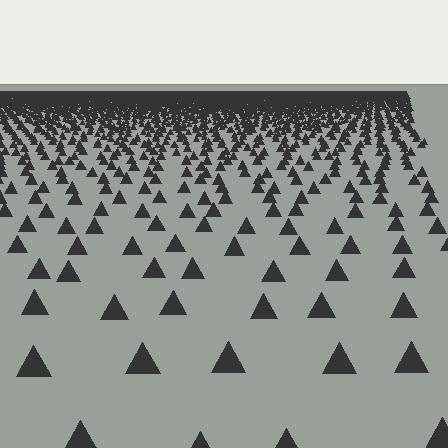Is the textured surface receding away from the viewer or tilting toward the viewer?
The surface is receding away from the viewer. Texture elements get smaller and denser toward the top.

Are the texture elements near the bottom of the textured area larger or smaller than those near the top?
Larger. Near the bottom, elements are closer to the viewer and appear at a bigger on-screen size.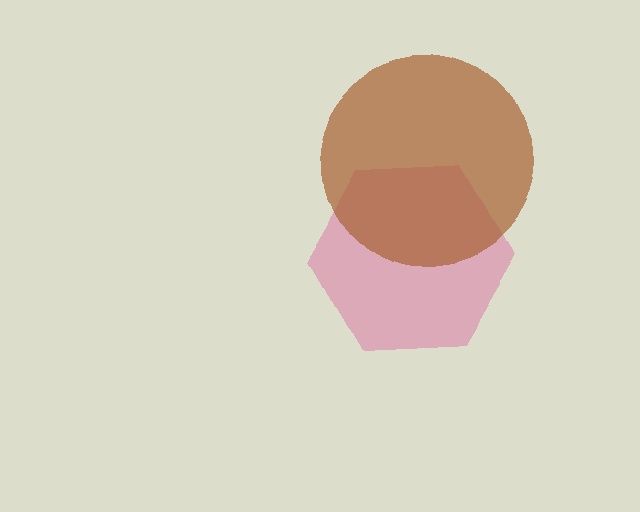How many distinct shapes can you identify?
There are 2 distinct shapes: a pink hexagon, a brown circle.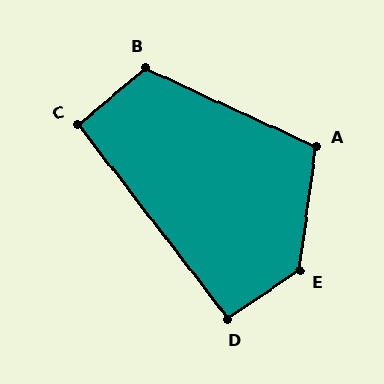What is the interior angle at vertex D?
Approximately 93 degrees (approximately right).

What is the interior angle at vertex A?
Approximately 107 degrees (obtuse).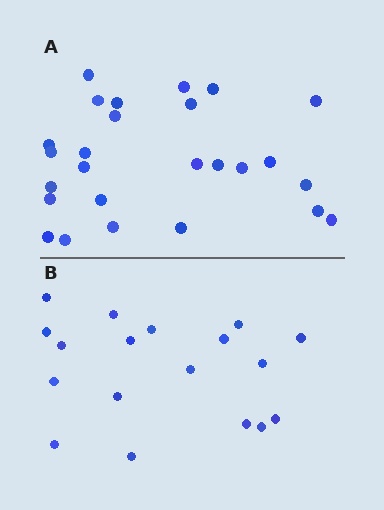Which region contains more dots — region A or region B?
Region A (the top region) has more dots.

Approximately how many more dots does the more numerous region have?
Region A has roughly 8 or so more dots than region B.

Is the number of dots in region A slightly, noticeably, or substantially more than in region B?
Region A has noticeably more, but not dramatically so. The ratio is roughly 1.4 to 1.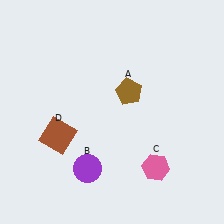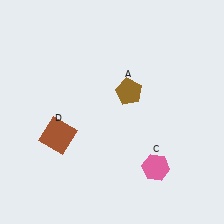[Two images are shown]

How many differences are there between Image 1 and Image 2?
There is 1 difference between the two images.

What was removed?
The purple circle (B) was removed in Image 2.